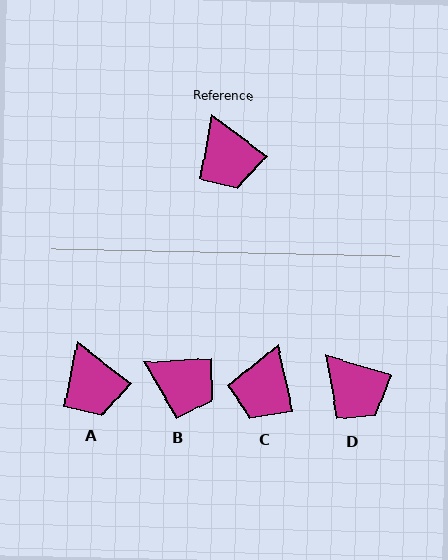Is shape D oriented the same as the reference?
No, it is off by about 21 degrees.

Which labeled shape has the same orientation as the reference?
A.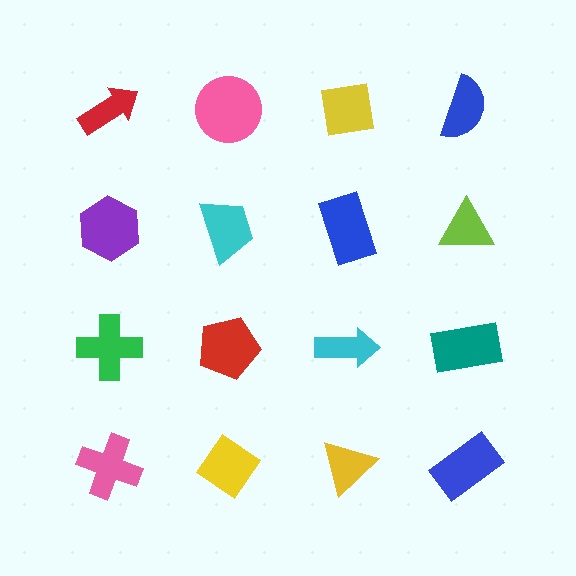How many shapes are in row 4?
4 shapes.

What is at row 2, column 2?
A cyan trapezoid.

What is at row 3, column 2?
A red pentagon.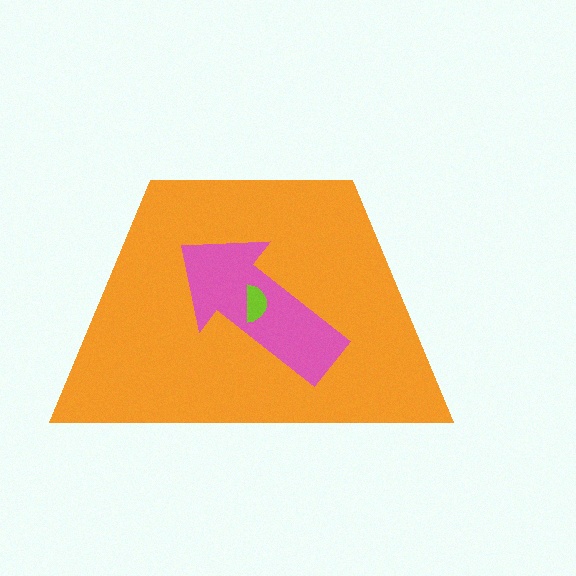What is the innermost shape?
The lime semicircle.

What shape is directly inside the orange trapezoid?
The pink arrow.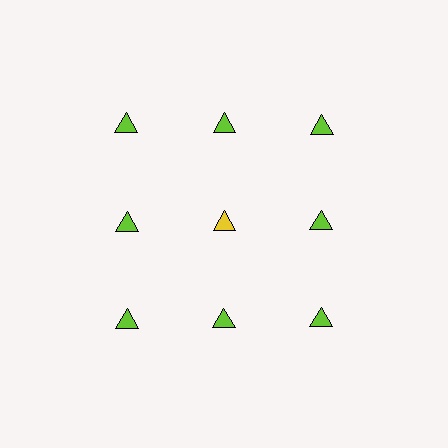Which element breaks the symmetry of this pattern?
The yellow triangle in the second row, second from left column breaks the symmetry. All other shapes are lime triangles.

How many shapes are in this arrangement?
There are 9 shapes arranged in a grid pattern.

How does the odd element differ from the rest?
It has a different color: yellow instead of lime.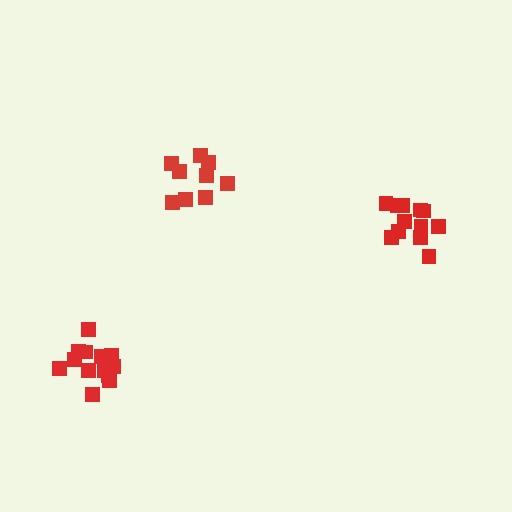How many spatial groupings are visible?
There are 3 spatial groupings.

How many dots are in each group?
Group 1: 13 dots, Group 2: 9 dots, Group 3: 12 dots (34 total).